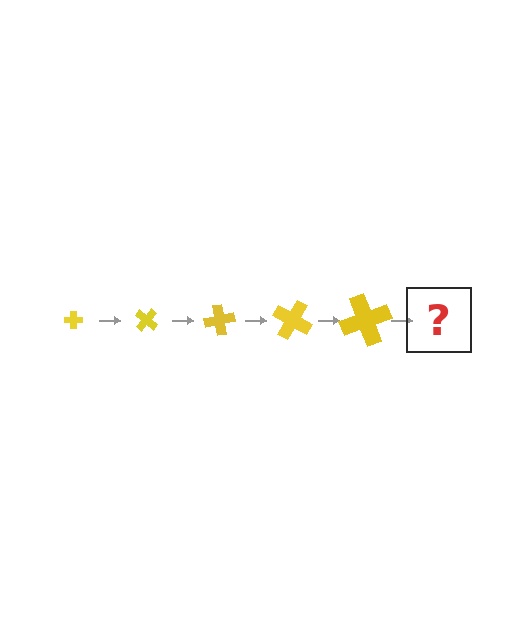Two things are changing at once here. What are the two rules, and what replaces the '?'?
The two rules are that the cross grows larger each step and it rotates 40 degrees each step. The '?' should be a cross, larger than the previous one and rotated 200 degrees from the start.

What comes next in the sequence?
The next element should be a cross, larger than the previous one and rotated 200 degrees from the start.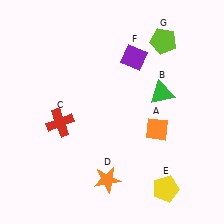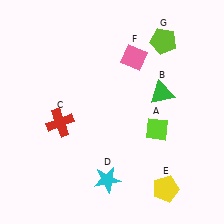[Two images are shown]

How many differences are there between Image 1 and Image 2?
There are 3 differences between the two images.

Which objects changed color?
A changed from orange to lime. D changed from orange to cyan. F changed from purple to pink.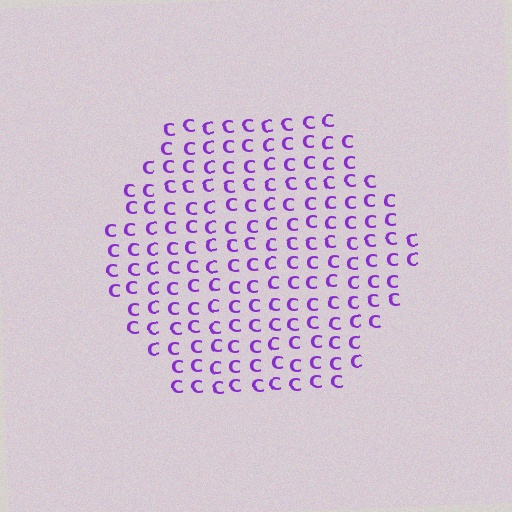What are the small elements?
The small elements are letter C's.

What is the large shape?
The large shape is a hexagon.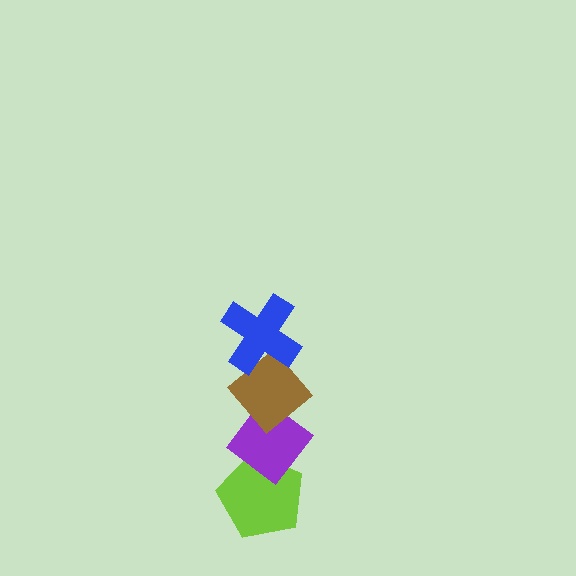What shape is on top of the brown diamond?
The blue cross is on top of the brown diamond.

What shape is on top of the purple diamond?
The brown diamond is on top of the purple diamond.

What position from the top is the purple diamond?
The purple diamond is 3rd from the top.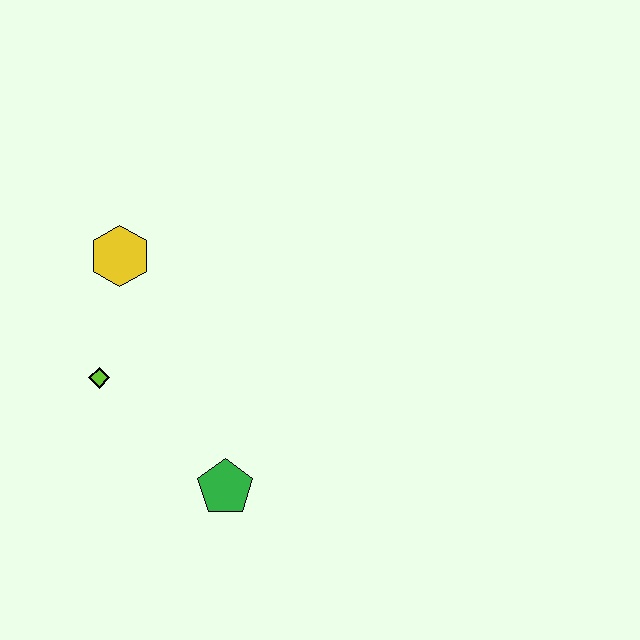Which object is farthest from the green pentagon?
The yellow hexagon is farthest from the green pentagon.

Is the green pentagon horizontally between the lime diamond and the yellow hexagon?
No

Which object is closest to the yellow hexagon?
The lime diamond is closest to the yellow hexagon.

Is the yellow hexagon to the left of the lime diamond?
No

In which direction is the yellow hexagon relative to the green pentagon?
The yellow hexagon is above the green pentagon.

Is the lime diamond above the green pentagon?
Yes